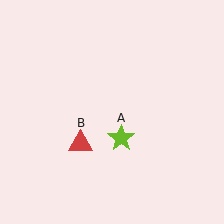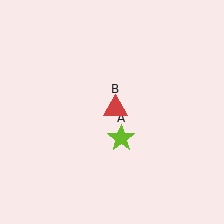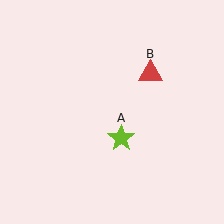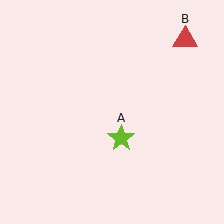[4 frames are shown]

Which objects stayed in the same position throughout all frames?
Lime star (object A) remained stationary.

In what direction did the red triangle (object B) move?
The red triangle (object B) moved up and to the right.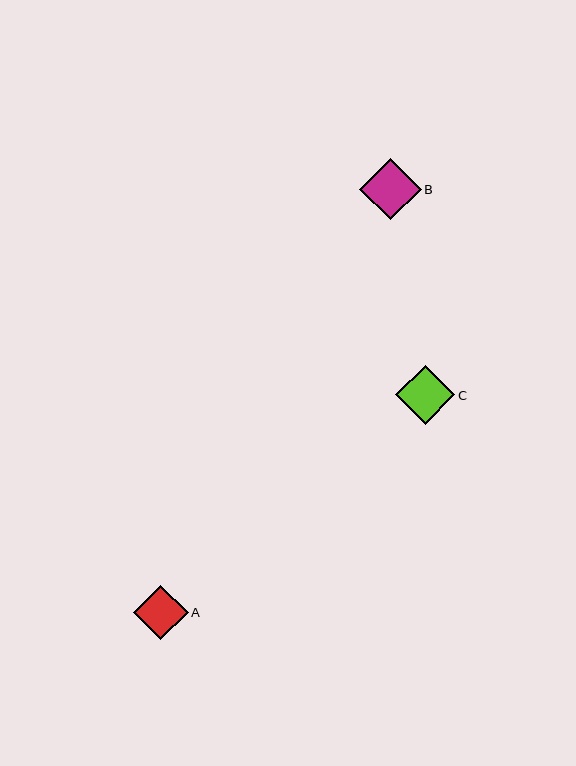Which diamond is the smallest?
Diamond A is the smallest with a size of approximately 55 pixels.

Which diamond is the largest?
Diamond B is the largest with a size of approximately 62 pixels.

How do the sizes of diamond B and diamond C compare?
Diamond B and diamond C are approximately the same size.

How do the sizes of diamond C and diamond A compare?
Diamond C and diamond A are approximately the same size.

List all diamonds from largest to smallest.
From largest to smallest: B, C, A.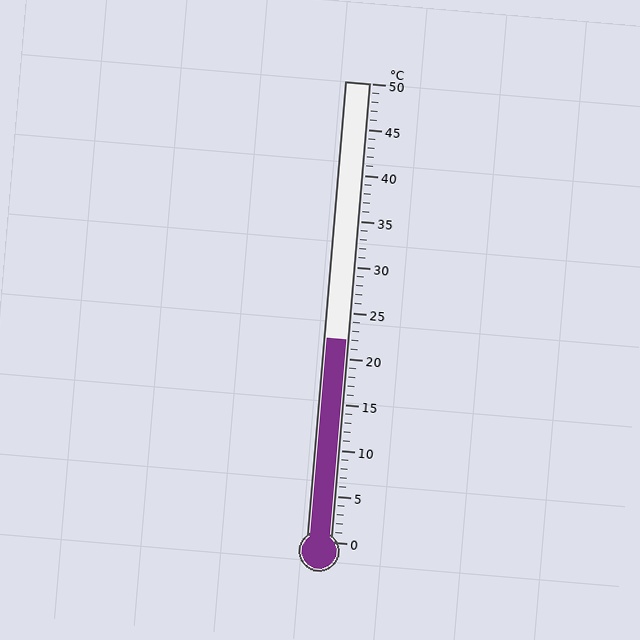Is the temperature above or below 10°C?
The temperature is above 10°C.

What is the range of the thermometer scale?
The thermometer scale ranges from 0°C to 50°C.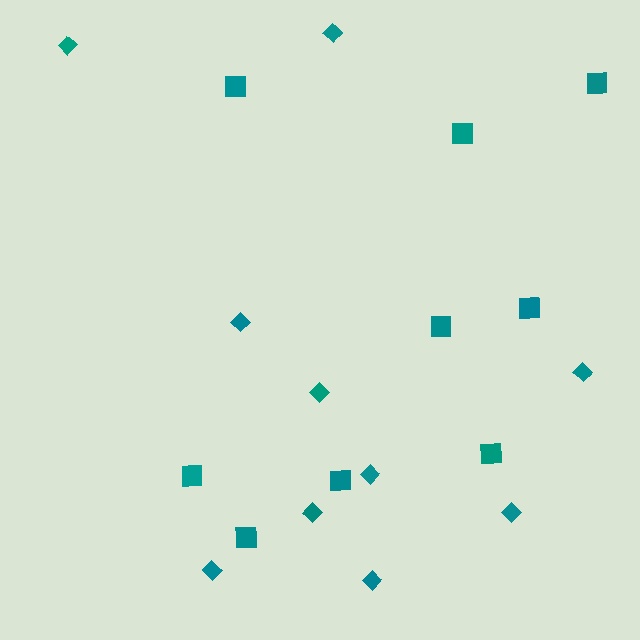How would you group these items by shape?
There are 2 groups: one group of squares (9) and one group of diamonds (10).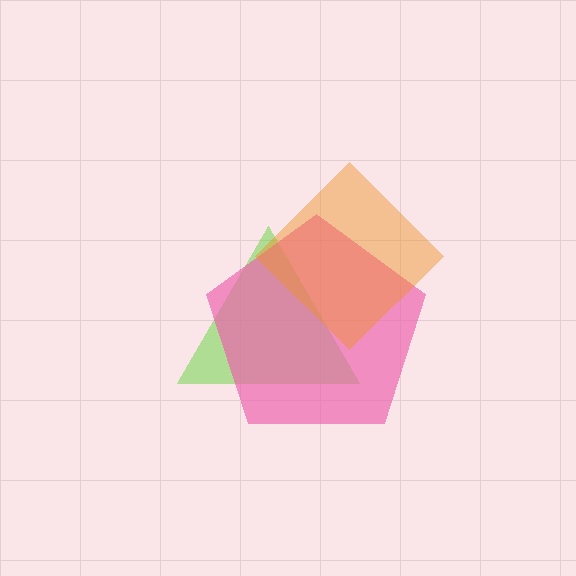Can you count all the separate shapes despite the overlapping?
Yes, there are 3 separate shapes.